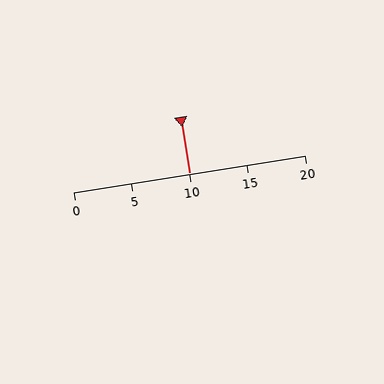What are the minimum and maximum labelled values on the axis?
The axis runs from 0 to 20.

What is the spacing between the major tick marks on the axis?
The major ticks are spaced 5 apart.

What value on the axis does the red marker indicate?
The marker indicates approximately 10.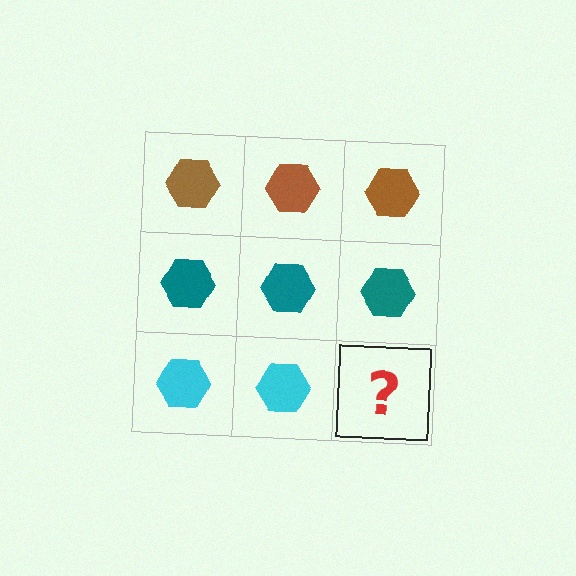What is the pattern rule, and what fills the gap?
The rule is that each row has a consistent color. The gap should be filled with a cyan hexagon.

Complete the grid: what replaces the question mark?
The question mark should be replaced with a cyan hexagon.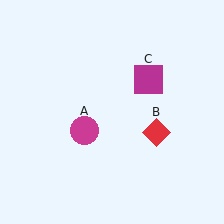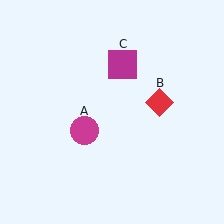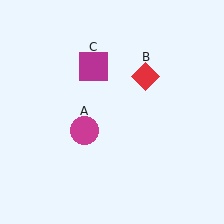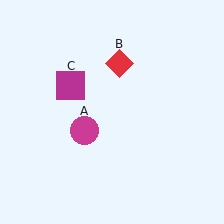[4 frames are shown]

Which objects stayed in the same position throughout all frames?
Magenta circle (object A) remained stationary.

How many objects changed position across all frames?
2 objects changed position: red diamond (object B), magenta square (object C).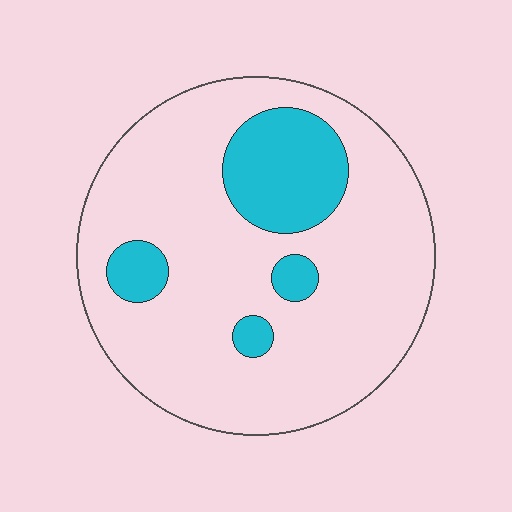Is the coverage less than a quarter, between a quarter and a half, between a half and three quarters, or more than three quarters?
Less than a quarter.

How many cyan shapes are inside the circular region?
4.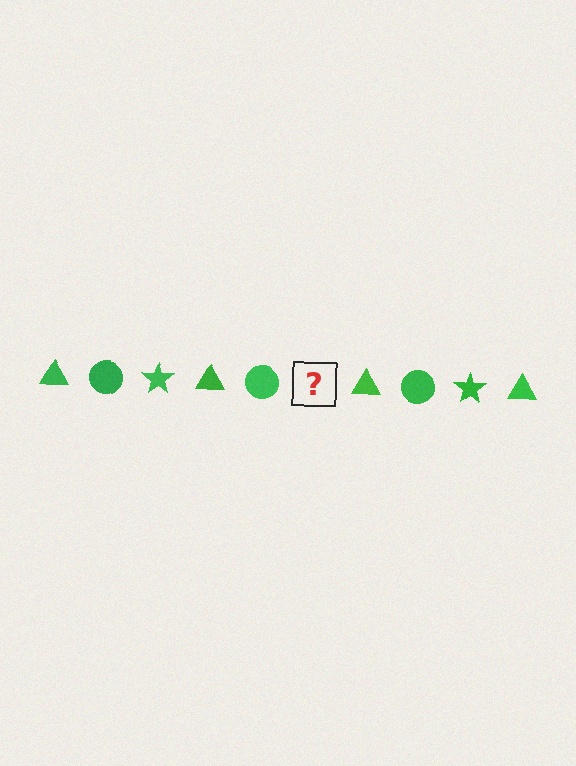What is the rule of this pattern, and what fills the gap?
The rule is that the pattern cycles through triangle, circle, star shapes in green. The gap should be filled with a green star.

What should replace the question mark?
The question mark should be replaced with a green star.